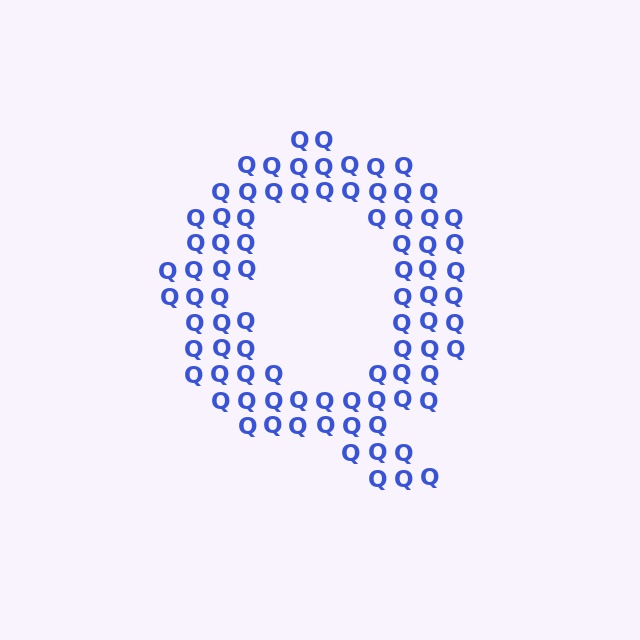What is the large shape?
The large shape is the letter Q.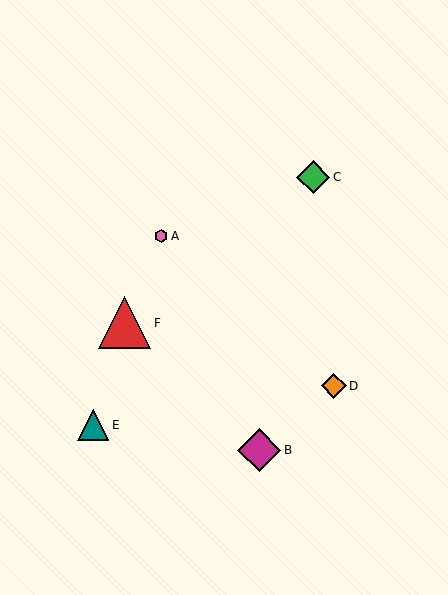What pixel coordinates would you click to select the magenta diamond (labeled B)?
Click at (259, 450) to select the magenta diamond B.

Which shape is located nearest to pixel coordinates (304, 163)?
The green diamond (labeled C) at (313, 177) is nearest to that location.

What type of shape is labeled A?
Shape A is a pink hexagon.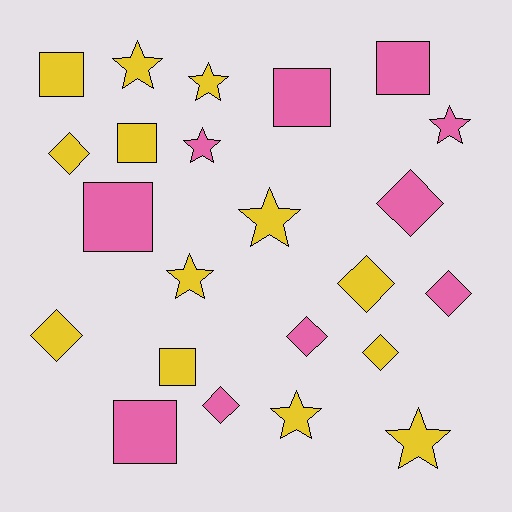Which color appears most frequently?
Yellow, with 13 objects.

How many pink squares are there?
There are 4 pink squares.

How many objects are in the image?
There are 23 objects.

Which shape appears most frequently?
Star, with 8 objects.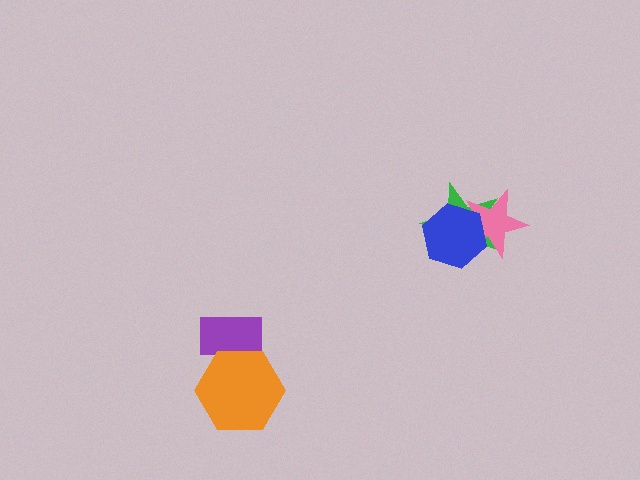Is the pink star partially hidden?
Yes, it is partially covered by another shape.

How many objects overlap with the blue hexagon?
2 objects overlap with the blue hexagon.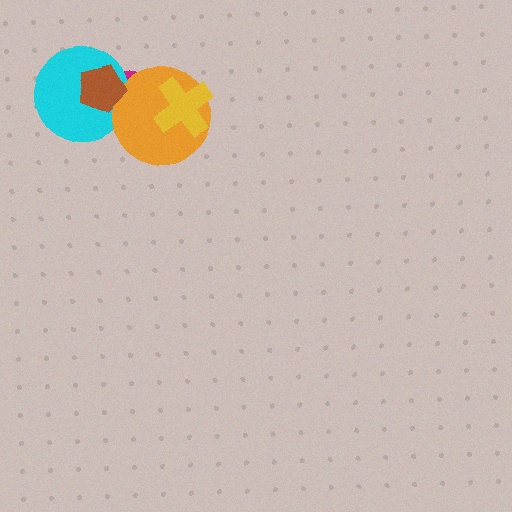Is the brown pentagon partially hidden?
No, no other shape covers it.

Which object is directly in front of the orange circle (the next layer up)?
The brown pentagon is directly in front of the orange circle.